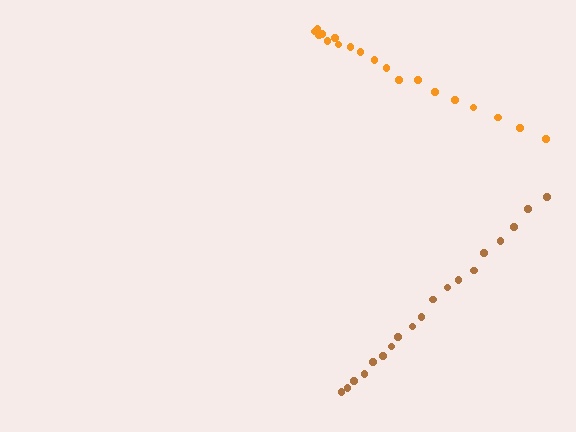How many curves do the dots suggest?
There are 2 distinct paths.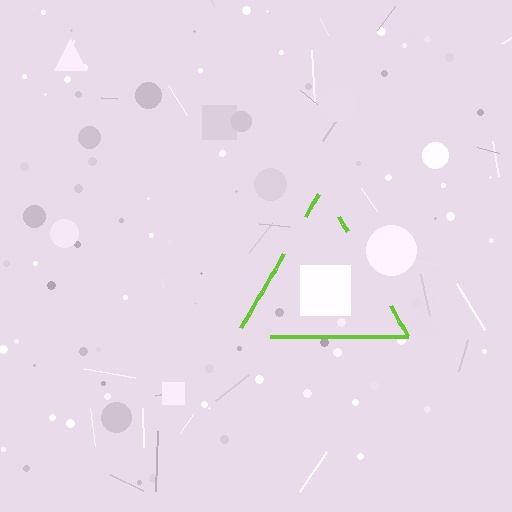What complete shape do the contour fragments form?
The contour fragments form a triangle.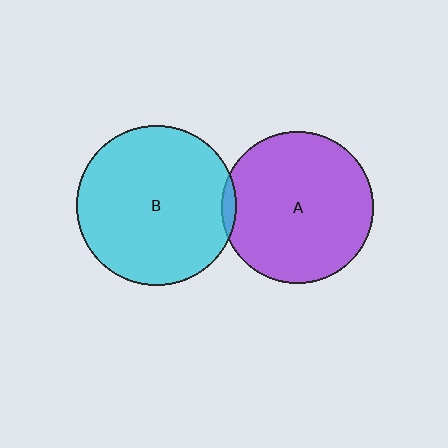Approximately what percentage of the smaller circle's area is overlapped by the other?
Approximately 5%.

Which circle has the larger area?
Circle B (cyan).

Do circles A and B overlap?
Yes.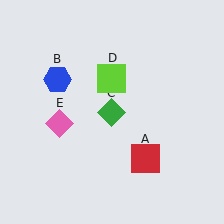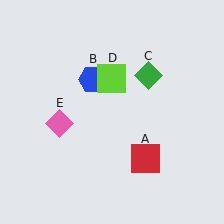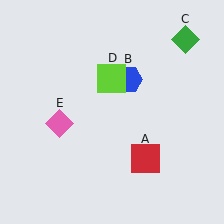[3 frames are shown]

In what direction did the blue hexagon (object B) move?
The blue hexagon (object B) moved right.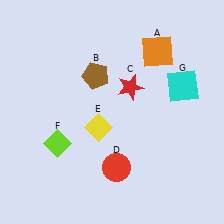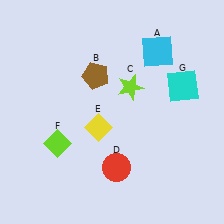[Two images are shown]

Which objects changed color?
A changed from orange to cyan. C changed from red to lime.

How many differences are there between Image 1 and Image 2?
There are 2 differences between the two images.